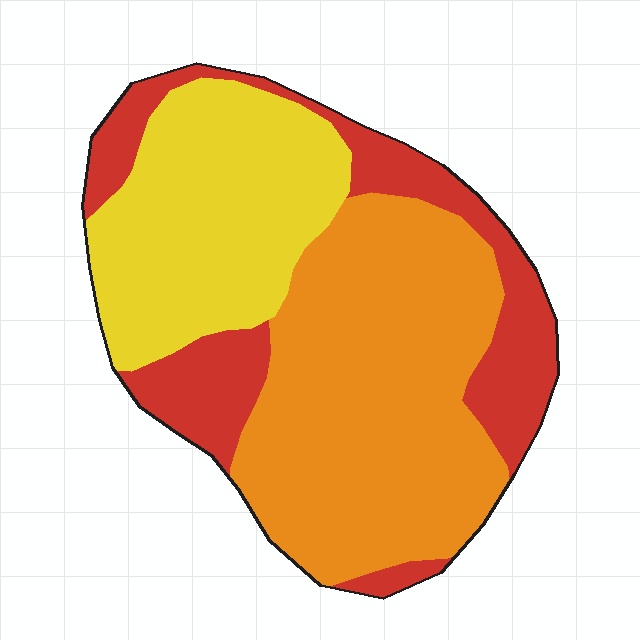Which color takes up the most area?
Orange, at roughly 45%.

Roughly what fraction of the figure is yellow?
Yellow takes up about one third (1/3) of the figure.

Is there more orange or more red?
Orange.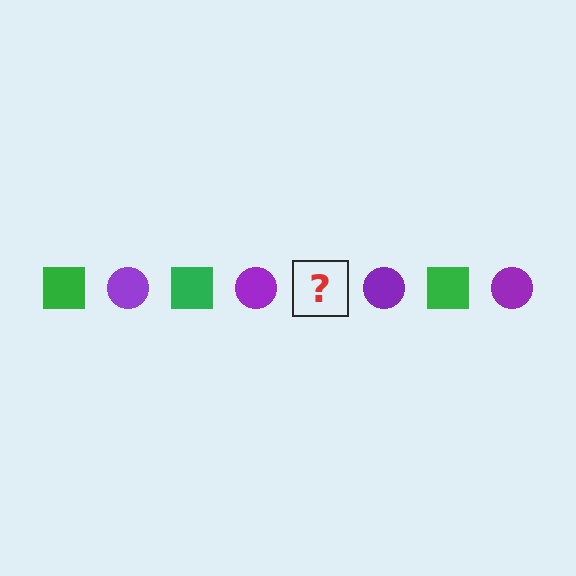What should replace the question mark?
The question mark should be replaced with a green square.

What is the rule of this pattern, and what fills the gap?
The rule is that the pattern alternates between green square and purple circle. The gap should be filled with a green square.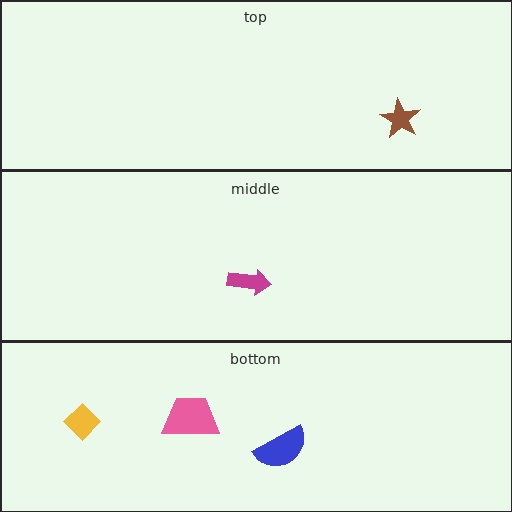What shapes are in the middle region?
The magenta arrow.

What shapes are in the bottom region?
The blue semicircle, the pink trapezoid, the yellow diamond.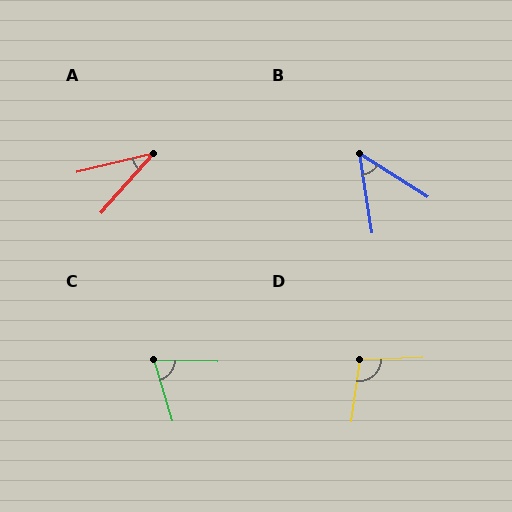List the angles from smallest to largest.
A (35°), B (48°), C (72°), D (100°).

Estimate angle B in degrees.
Approximately 48 degrees.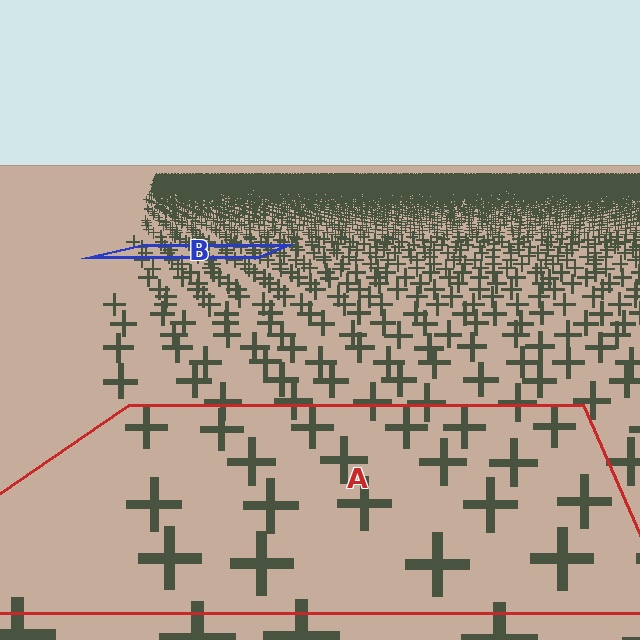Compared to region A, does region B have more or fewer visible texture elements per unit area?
Region B has more texture elements per unit area — they are packed more densely because it is farther away.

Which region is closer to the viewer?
Region A is closer. The texture elements there are larger and more spread out.